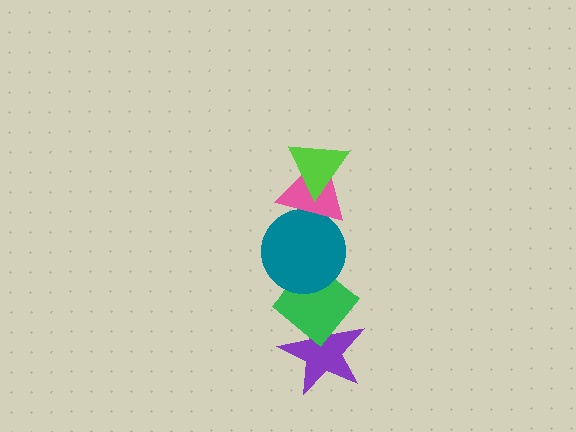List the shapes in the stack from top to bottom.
From top to bottom: the lime triangle, the pink triangle, the teal circle, the green diamond, the purple star.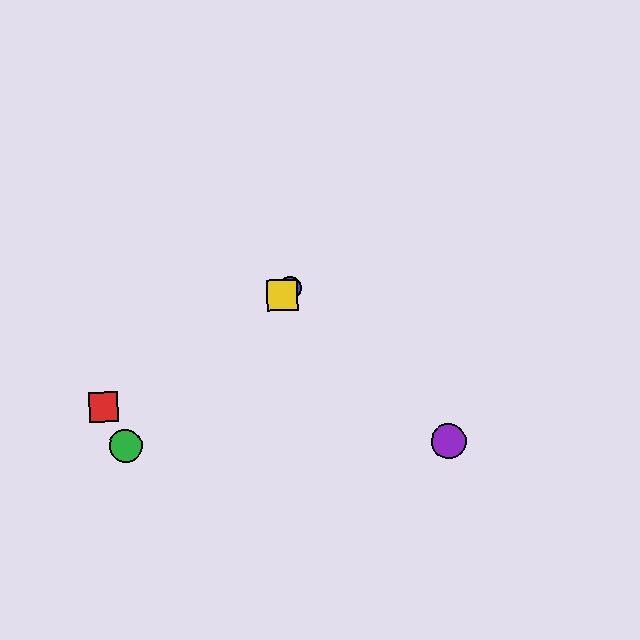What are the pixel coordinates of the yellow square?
The yellow square is at (283, 295).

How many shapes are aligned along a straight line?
3 shapes (the blue circle, the green circle, the yellow square) are aligned along a straight line.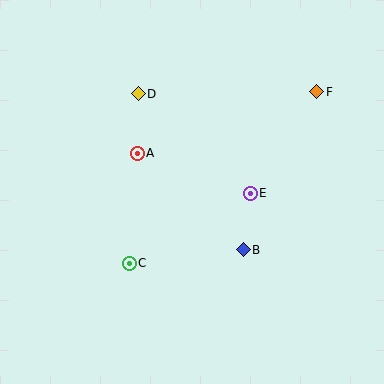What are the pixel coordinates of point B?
Point B is at (243, 250).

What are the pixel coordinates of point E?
Point E is at (250, 193).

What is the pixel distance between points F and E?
The distance between F and E is 121 pixels.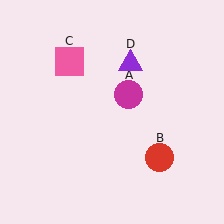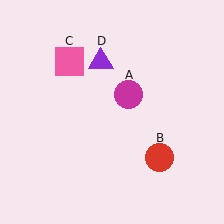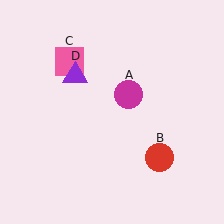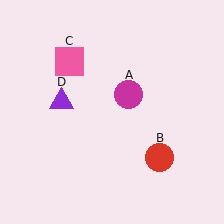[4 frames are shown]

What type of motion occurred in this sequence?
The purple triangle (object D) rotated counterclockwise around the center of the scene.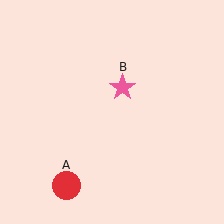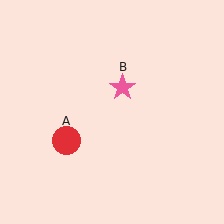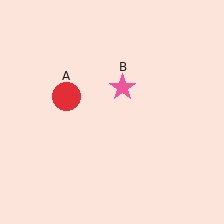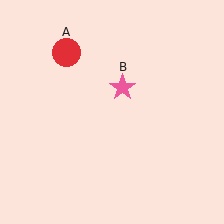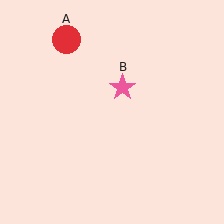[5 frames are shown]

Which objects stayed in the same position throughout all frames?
Pink star (object B) remained stationary.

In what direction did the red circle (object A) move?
The red circle (object A) moved up.